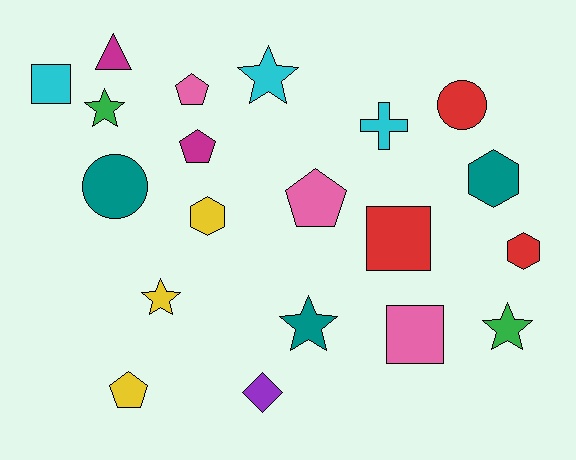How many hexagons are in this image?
There are 3 hexagons.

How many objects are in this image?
There are 20 objects.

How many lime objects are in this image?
There are no lime objects.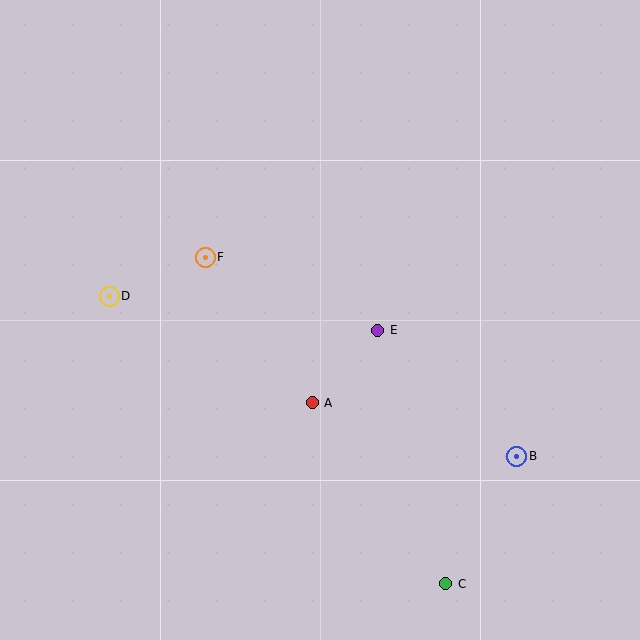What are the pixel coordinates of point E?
Point E is at (378, 330).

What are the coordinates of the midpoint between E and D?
The midpoint between E and D is at (243, 313).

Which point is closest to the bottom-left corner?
Point D is closest to the bottom-left corner.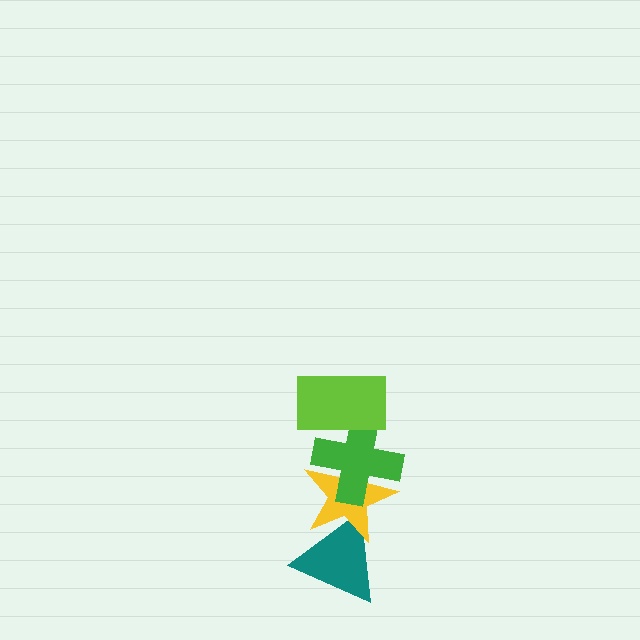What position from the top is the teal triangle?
The teal triangle is 4th from the top.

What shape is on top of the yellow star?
The green cross is on top of the yellow star.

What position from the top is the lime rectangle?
The lime rectangle is 1st from the top.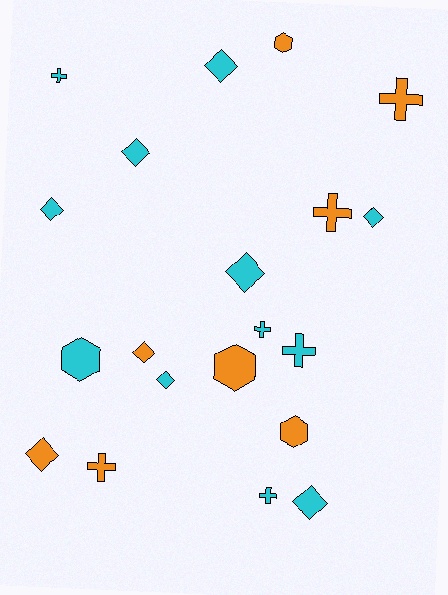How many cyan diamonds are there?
There are 7 cyan diamonds.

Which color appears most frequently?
Cyan, with 12 objects.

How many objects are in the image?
There are 20 objects.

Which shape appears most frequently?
Diamond, with 9 objects.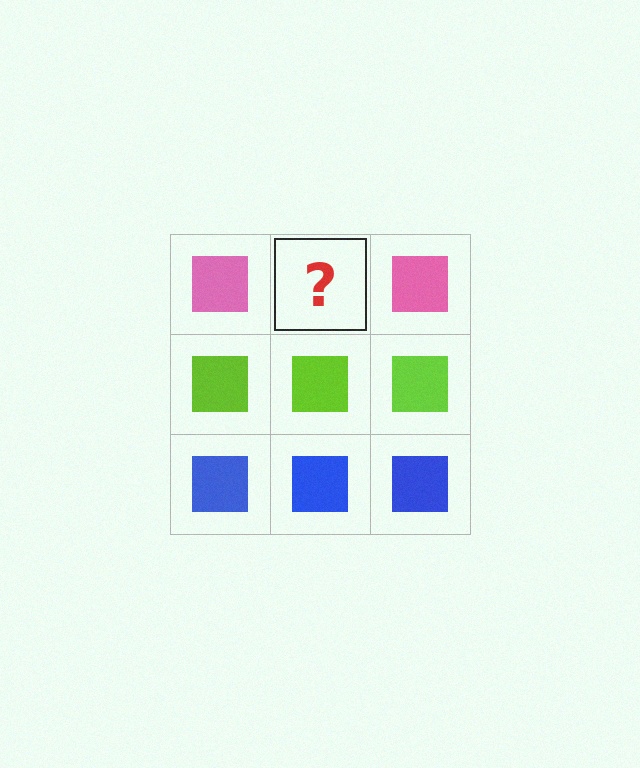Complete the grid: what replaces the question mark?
The question mark should be replaced with a pink square.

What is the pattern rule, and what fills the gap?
The rule is that each row has a consistent color. The gap should be filled with a pink square.